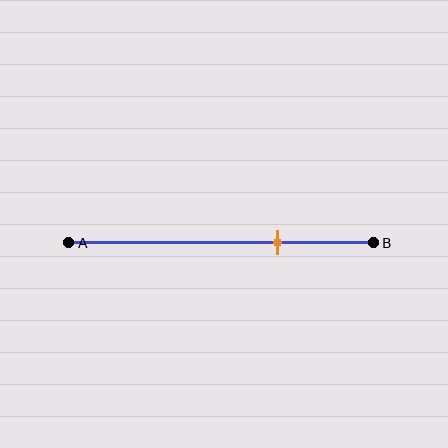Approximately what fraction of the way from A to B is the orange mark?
The orange mark is approximately 70% of the way from A to B.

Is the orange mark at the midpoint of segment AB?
No, the mark is at about 70% from A, not at the 50% midpoint.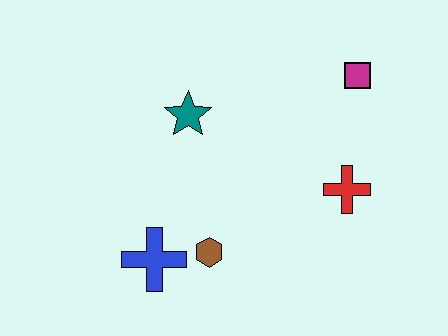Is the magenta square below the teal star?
No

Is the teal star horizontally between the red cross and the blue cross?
Yes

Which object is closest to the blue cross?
The brown hexagon is closest to the blue cross.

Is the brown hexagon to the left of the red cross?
Yes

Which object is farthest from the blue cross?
The magenta square is farthest from the blue cross.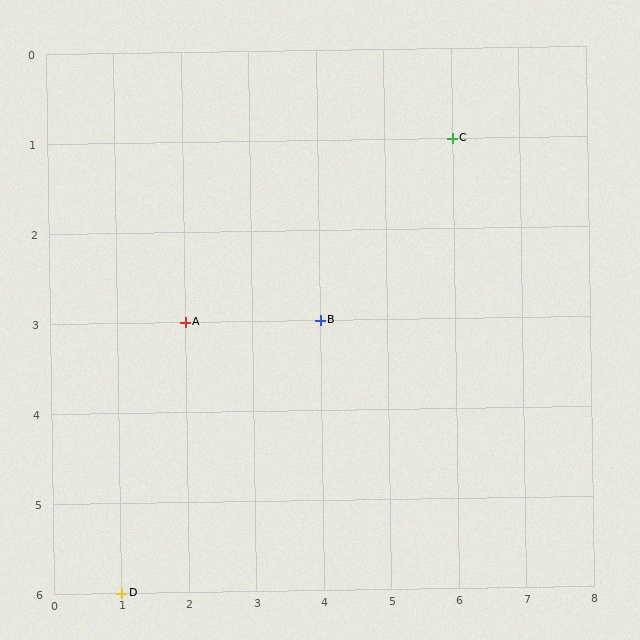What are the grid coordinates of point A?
Point A is at grid coordinates (2, 3).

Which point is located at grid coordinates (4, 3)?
Point B is at (4, 3).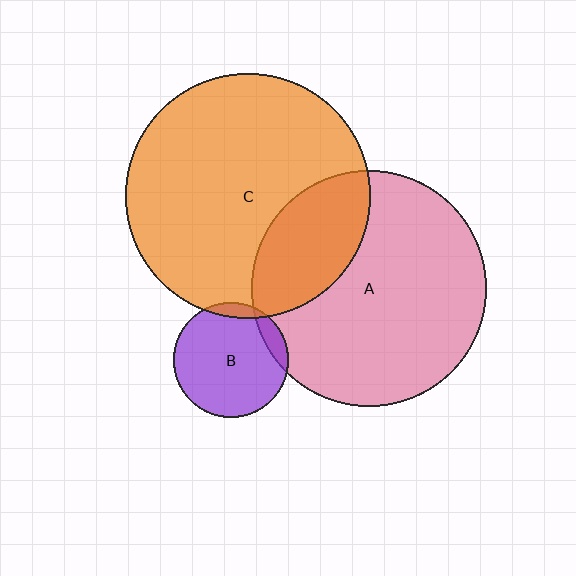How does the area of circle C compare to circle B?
Approximately 4.5 times.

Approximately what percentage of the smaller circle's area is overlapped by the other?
Approximately 10%.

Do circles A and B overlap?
Yes.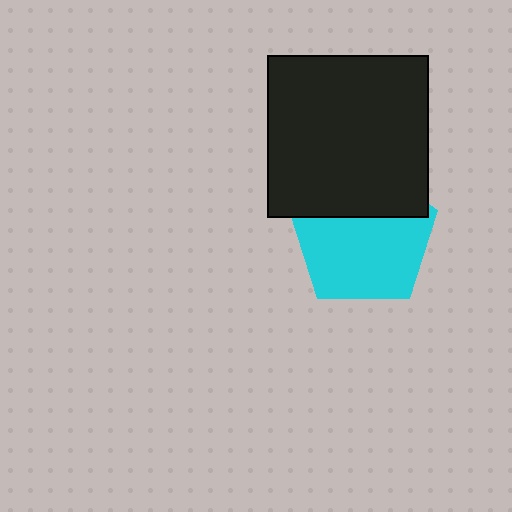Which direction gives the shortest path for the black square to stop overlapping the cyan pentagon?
Moving up gives the shortest separation.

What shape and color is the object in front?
The object in front is a black square.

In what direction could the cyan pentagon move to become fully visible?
The cyan pentagon could move down. That would shift it out from behind the black square entirely.